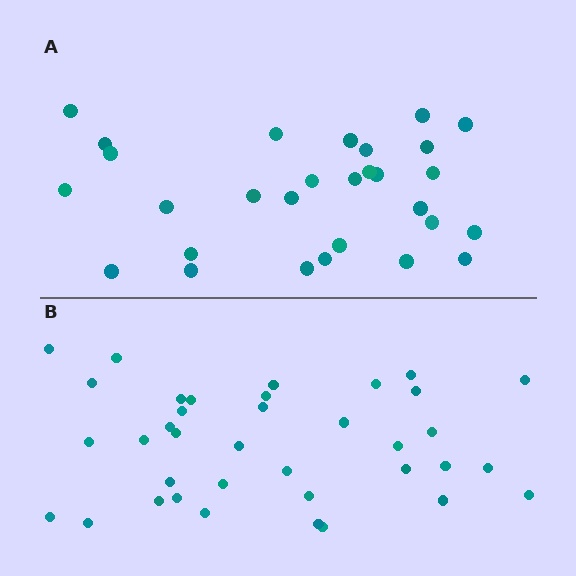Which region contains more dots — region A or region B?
Region B (the bottom region) has more dots.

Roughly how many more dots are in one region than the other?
Region B has roughly 8 or so more dots than region A.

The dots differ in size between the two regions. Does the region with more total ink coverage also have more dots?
No. Region A has more total ink coverage because its dots are larger, but region B actually contains more individual dots. Total area can be misleading — the number of items is what matters here.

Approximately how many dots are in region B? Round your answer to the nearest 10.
About 40 dots. (The exact count is 37, which rounds to 40.)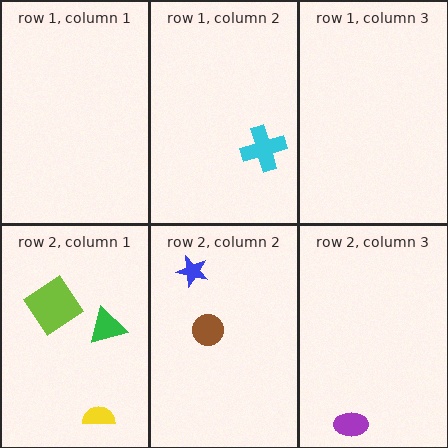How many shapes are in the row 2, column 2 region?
2.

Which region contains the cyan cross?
The row 1, column 2 region.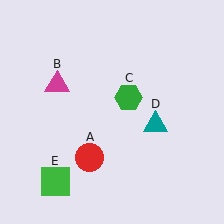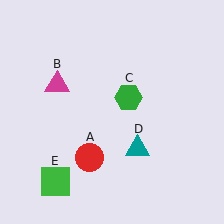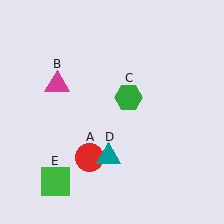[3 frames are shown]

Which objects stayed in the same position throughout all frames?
Red circle (object A) and magenta triangle (object B) and green hexagon (object C) and green square (object E) remained stationary.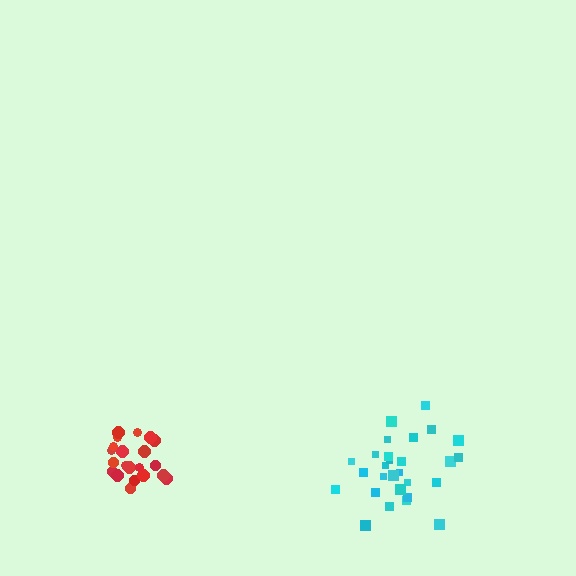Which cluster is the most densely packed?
Red.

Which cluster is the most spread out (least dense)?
Cyan.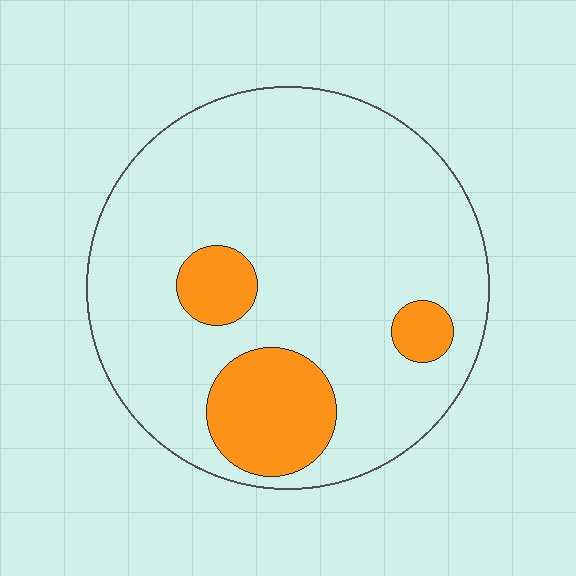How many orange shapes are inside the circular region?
3.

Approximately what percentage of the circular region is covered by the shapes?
Approximately 15%.